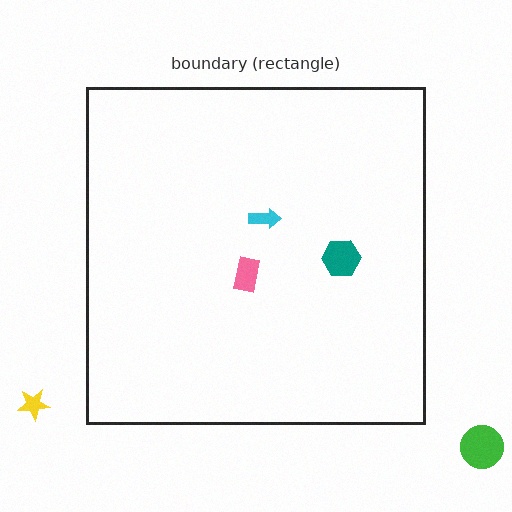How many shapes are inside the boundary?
3 inside, 2 outside.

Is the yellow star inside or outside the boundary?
Outside.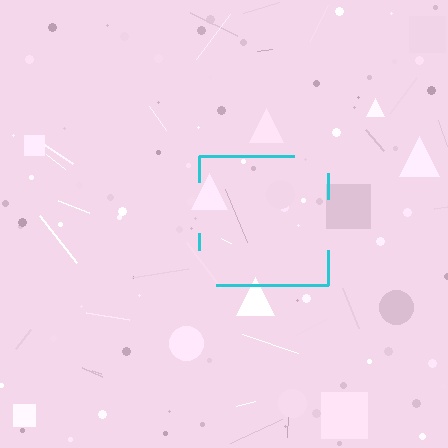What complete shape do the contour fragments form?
The contour fragments form a square.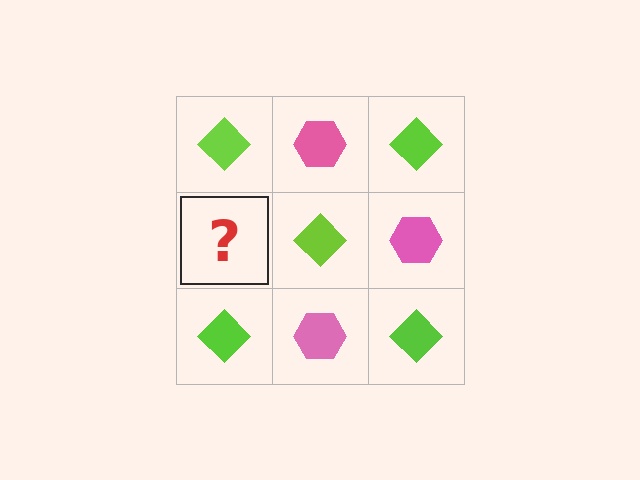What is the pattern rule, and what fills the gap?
The rule is that it alternates lime diamond and pink hexagon in a checkerboard pattern. The gap should be filled with a pink hexagon.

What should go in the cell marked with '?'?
The missing cell should contain a pink hexagon.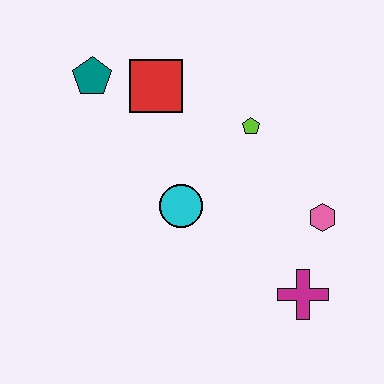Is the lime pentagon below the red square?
Yes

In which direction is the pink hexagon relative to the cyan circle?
The pink hexagon is to the right of the cyan circle.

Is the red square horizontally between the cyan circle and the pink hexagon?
No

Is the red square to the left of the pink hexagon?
Yes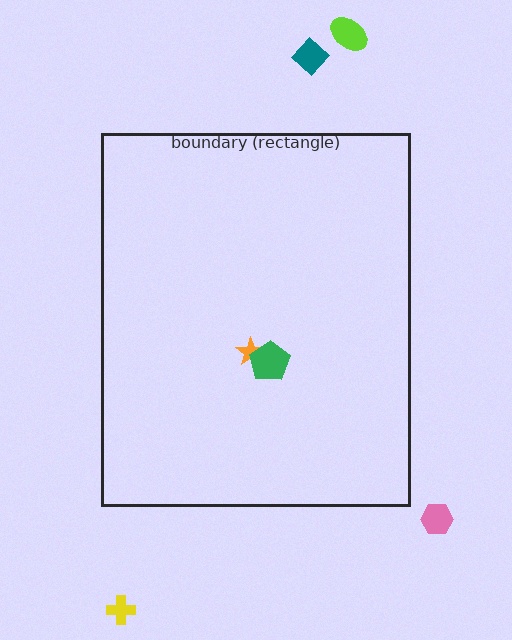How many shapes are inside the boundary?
2 inside, 4 outside.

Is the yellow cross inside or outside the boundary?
Outside.